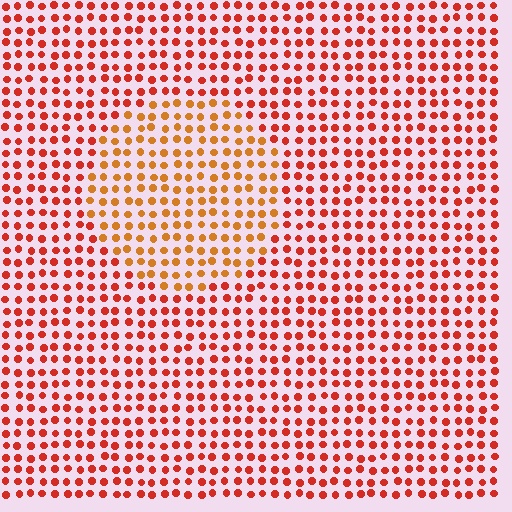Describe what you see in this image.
The image is filled with small red elements in a uniform arrangement. A circle-shaped region is visible where the elements are tinted to a slightly different hue, forming a subtle color boundary.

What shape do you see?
I see a circle.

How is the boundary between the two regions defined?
The boundary is defined purely by a slight shift in hue (about 28 degrees). Spacing, size, and orientation are identical on both sides.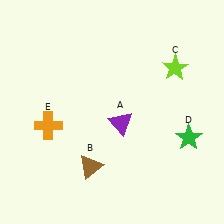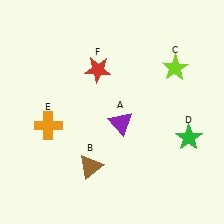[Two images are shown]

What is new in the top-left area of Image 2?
A red star (F) was added in the top-left area of Image 2.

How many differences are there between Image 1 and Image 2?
There is 1 difference between the two images.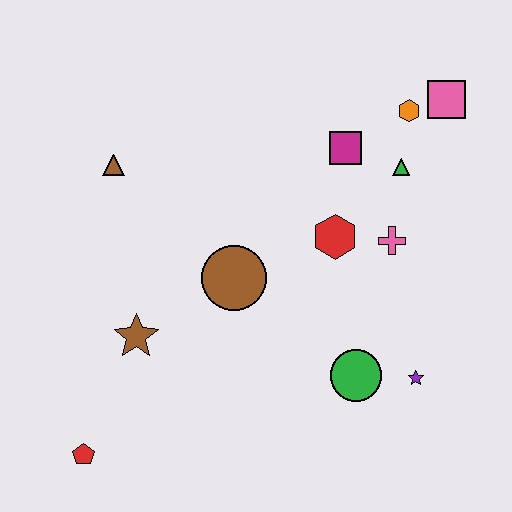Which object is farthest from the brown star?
The pink square is farthest from the brown star.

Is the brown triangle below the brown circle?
No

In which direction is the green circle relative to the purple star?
The green circle is to the left of the purple star.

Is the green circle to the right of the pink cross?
No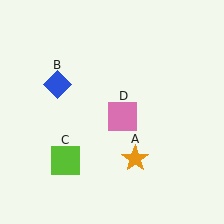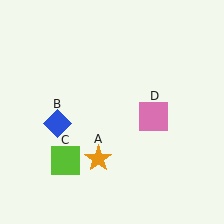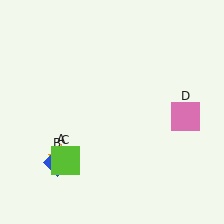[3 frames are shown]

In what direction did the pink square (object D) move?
The pink square (object D) moved right.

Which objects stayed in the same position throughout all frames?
Lime square (object C) remained stationary.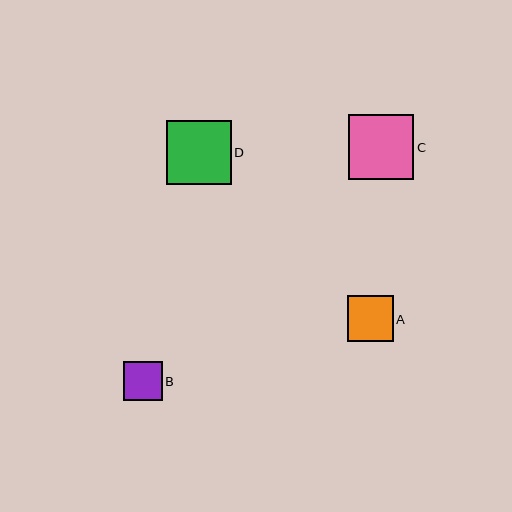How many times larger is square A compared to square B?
Square A is approximately 1.2 times the size of square B.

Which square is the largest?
Square C is the largest with a size of approximately 65 pixels.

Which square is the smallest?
Square B is the smallest with a size of approximately 39 pixels.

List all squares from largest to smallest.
From largest to smallest: C, D, A, B.